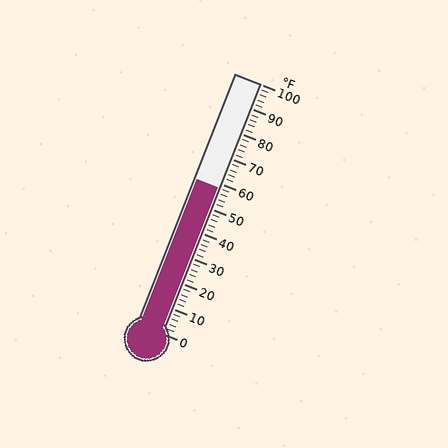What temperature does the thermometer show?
The thermometer shows approximately 58°F.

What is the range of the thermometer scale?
The thermometer scale ranges from 0°F to 100°F.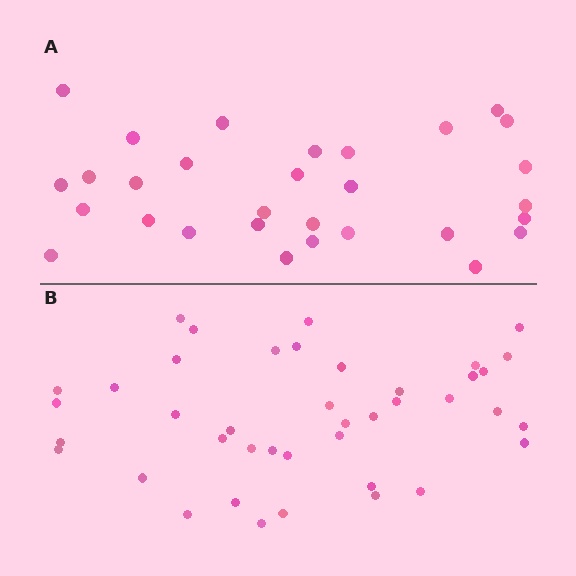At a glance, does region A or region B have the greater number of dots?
Region B (the bottom region) has more dots.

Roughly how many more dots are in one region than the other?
Region B has roughly 12 or so more dots than region A.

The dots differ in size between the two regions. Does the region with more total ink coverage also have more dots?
No. Region A has more total ink coverage because its dots are larger, but region B actually contains more individual dots. Total area can be misleading — the number of items is what matters here.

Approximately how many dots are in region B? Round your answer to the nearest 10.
About 40 dots. (The exact count is 41, which rounds to 40.)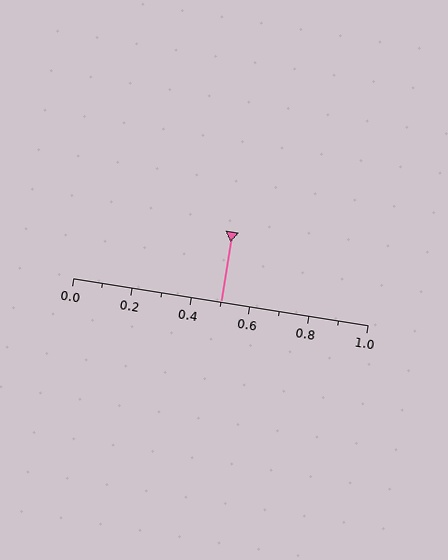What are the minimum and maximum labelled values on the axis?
The axis runs from 0.0 to 1.0.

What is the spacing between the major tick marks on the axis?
The major ticks are spaced 0.2 apart.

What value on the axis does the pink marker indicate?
The marker indicates approximately 0.5.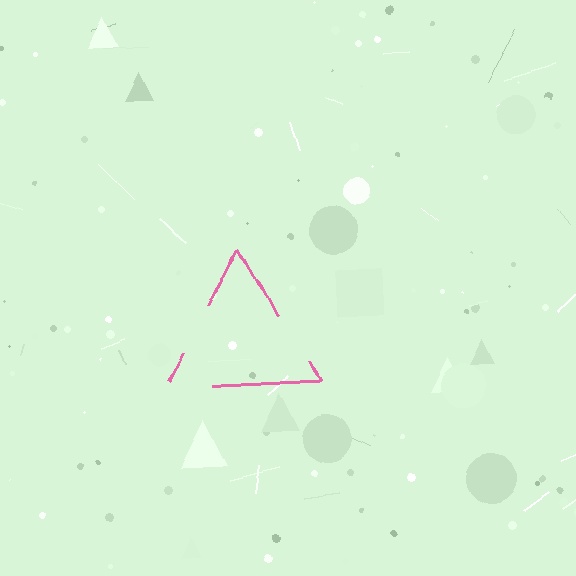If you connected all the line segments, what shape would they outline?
They would outline a triangle.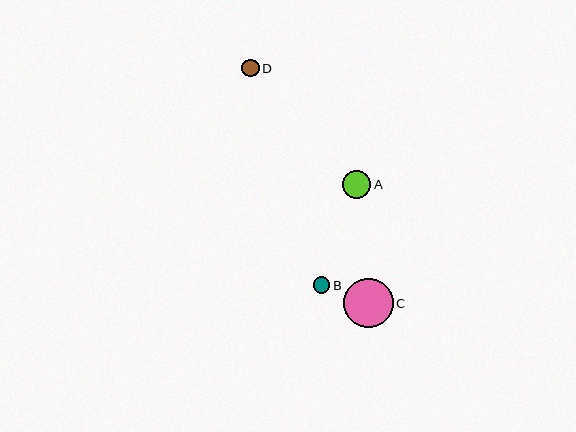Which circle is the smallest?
Circle B is the smallest with a size of approximately 17 pixels.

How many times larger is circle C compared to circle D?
Circle C is approximately 2.8 times the size of circle D.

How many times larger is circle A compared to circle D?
Circle A is approximately 1.6 times the size of circle D.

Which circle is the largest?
Circle C is the largest with a size of approximately 50 pixels.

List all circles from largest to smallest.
From largest to smallest: C, A, D, B.